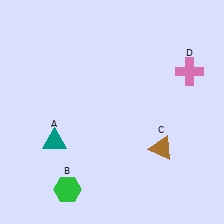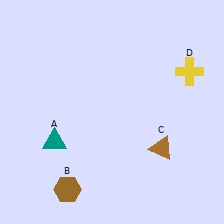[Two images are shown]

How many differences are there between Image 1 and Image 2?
There are 2 differences between the two images.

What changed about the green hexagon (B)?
In Image 1, B is green. In Image 2, it changed to brown.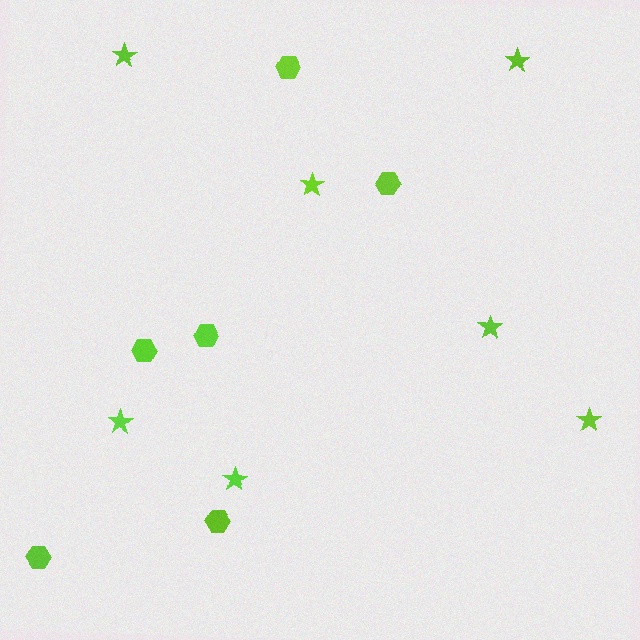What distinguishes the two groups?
There are 2 groups: one group of stars (7) and one group of hexagons (6).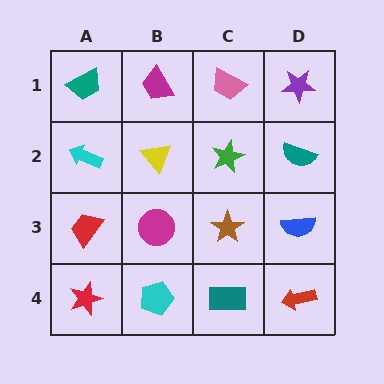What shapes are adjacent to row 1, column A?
A cyan arrow (row 2, column A), a magenta trapezoid (row 1, column B).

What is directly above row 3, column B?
A yellow triangle.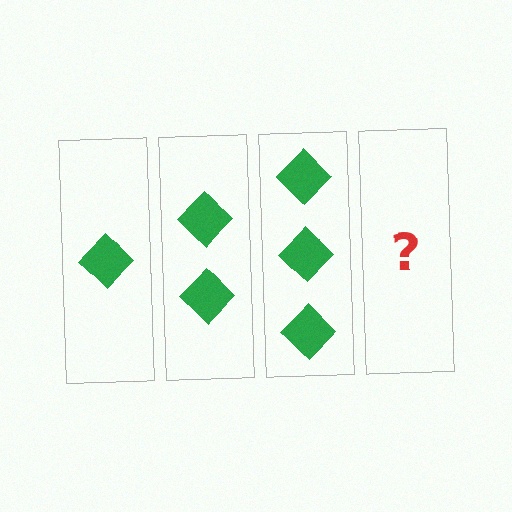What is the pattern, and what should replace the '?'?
The pattern is that each step adds one more diamond. The '?' should be 4 diamonds.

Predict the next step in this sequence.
The next step is 4 diamonds.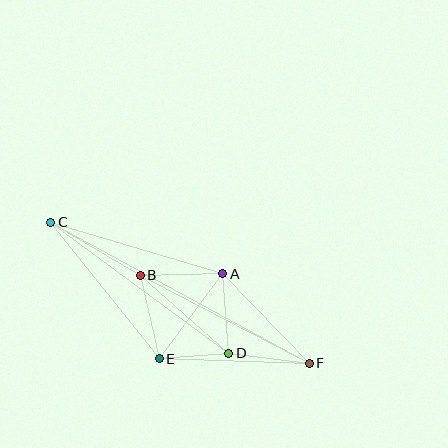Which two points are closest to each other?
Points D and E are closest to each other.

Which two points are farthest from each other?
Points C and F are farthest from each other.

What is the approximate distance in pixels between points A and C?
The distance between A and C is approximately 179 pixels.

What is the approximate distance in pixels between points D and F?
The distance between D and F is approximately 81 pixels.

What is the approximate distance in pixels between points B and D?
The distance between B and D is approximately 118 pixels.